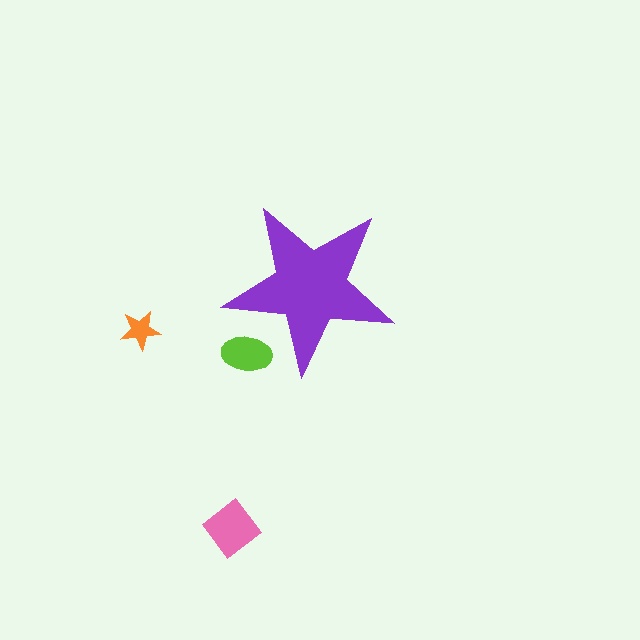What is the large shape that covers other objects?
A purple star.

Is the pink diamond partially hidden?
No, the pink diamond is fully visible.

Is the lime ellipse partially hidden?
Yes, the lime ellipse is partially hidden behind the purple star.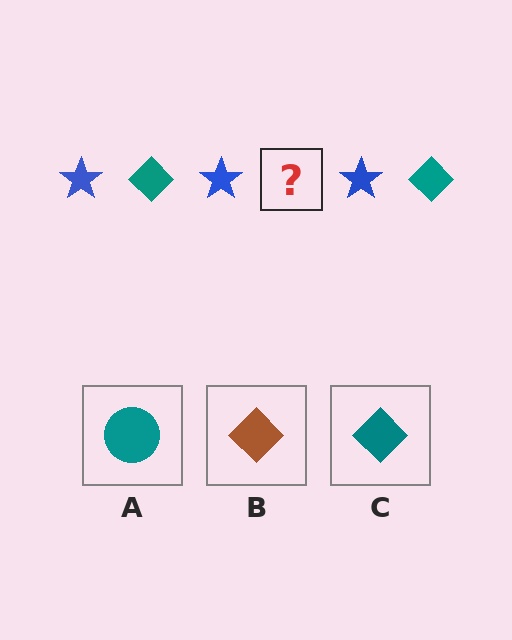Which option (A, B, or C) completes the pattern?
C.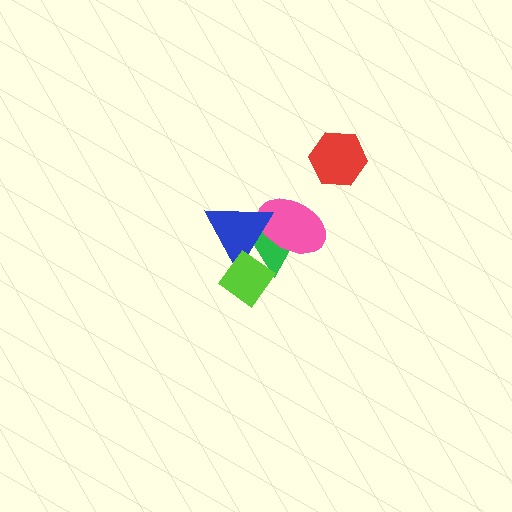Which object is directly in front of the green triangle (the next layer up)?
The pink ellipse is directly in front of the green triangle.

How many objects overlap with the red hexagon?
0 objects overlap with the red hexagon.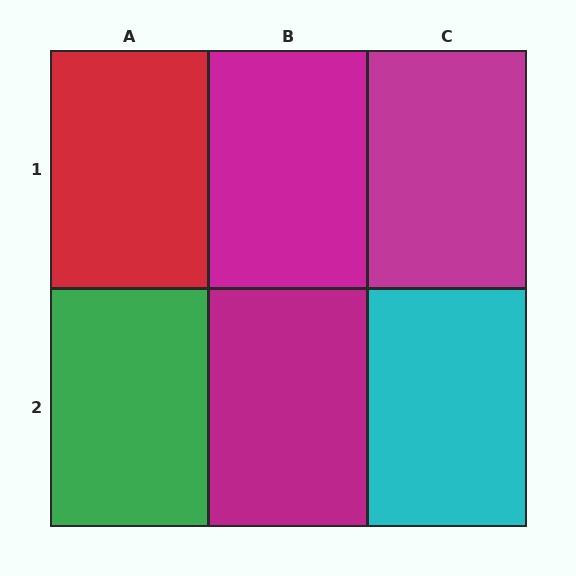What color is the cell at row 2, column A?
Green.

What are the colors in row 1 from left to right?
Red, magenta, magenta.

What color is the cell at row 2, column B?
Magenta.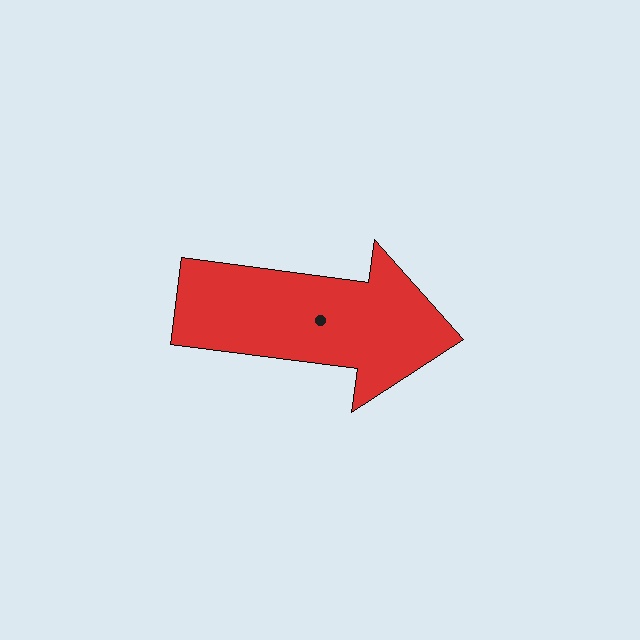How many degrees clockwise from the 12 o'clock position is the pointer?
Approximately 98 degrees.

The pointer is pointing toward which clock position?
Roughly 3 o'clock.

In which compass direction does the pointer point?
East.